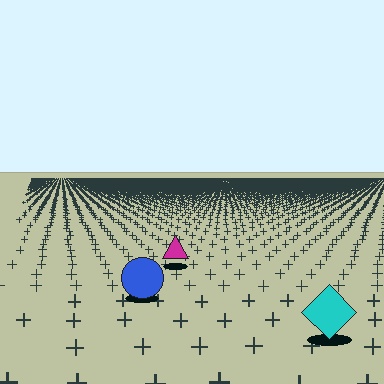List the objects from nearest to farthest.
From nearest to farthest: the cyan diamond, the blue circle, the magenta triangle.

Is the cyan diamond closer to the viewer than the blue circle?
Yes. The cyan diamond is closer — you can tell from the texture gradient: the ground texture is coarser near it.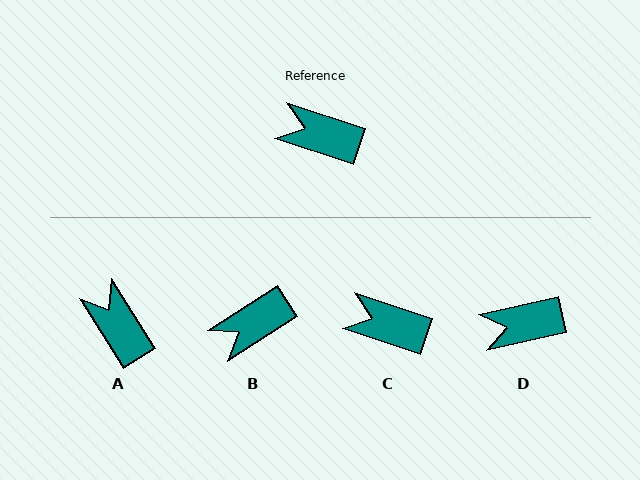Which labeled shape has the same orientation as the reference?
C.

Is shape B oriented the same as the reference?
No, it is off by about 51 degrees.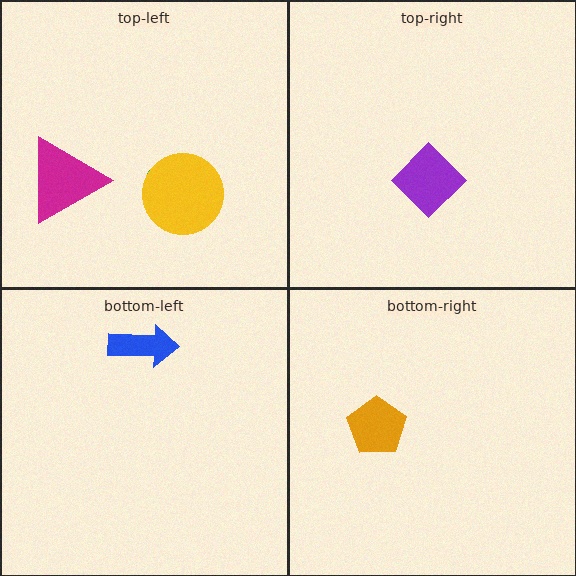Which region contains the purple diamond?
The top-right region.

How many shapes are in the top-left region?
3.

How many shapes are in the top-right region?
1.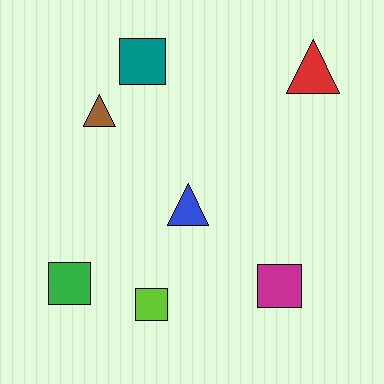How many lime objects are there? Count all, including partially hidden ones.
There is 1 lime object.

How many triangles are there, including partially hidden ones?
There are 3 triangles.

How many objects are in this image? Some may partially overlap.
There are 7 objects.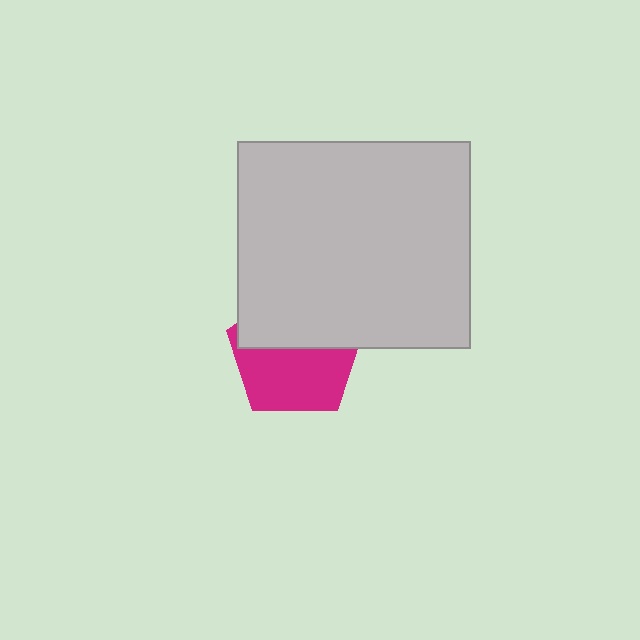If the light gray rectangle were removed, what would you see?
You would see the complete magenta pentagon.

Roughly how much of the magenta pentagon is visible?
About half of it is visible (roughly 54%).